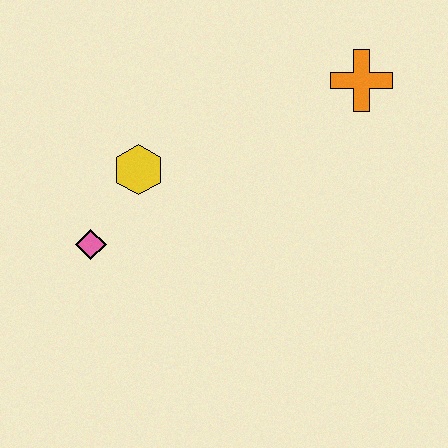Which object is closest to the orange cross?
The yellow hexagon is closest to the orange cross.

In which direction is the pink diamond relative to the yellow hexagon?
The pink diamond is below the yellow hexagon.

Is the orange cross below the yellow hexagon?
No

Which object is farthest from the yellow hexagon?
The orange cross is farthest from the yellow hexagon.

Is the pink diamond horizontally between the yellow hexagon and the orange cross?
No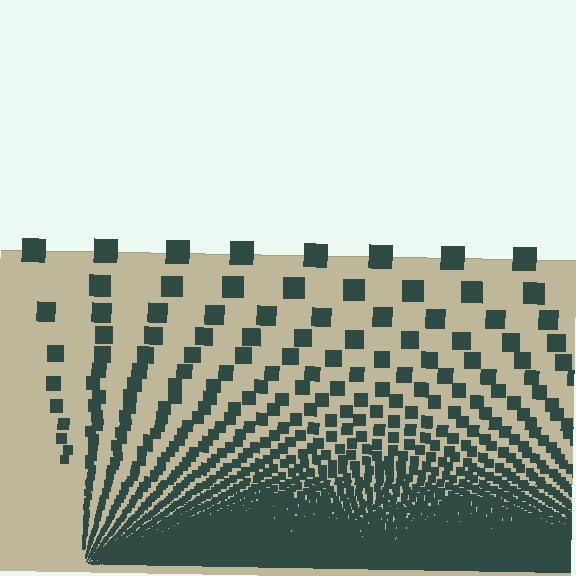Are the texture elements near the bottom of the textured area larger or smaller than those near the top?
Smaller. The gradient is inverted — elements near the bottom are smaller and denser.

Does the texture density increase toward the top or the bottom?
Density increases toward the bottom.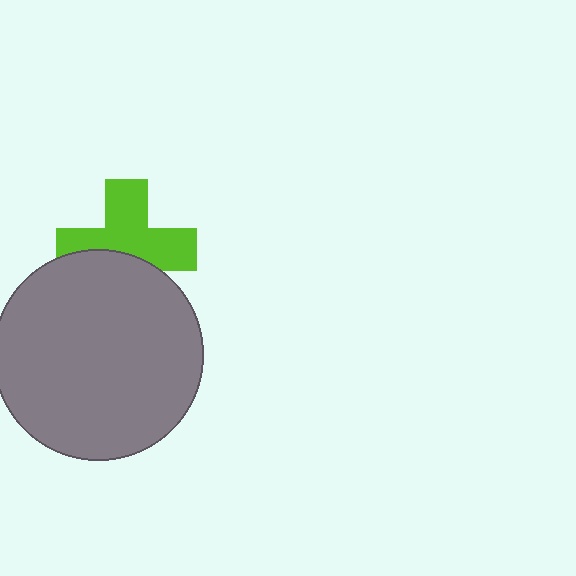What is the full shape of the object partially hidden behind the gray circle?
The partially hidden object is a lime cross.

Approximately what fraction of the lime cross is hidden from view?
Roughly 37% of the lime cross is hidden behind the gray circle.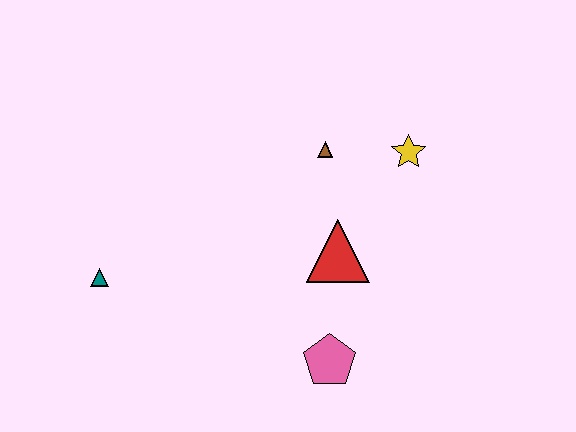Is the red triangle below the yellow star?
Yes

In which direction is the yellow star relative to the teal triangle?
The yellow star is to the right of the teal triangle.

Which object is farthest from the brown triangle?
The teal triangle is farthest from the brown triangle.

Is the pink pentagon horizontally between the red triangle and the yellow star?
No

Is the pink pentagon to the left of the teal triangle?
No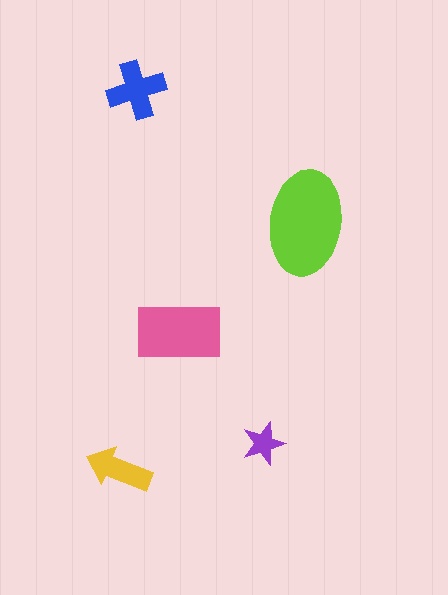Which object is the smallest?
The purple star.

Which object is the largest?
The lime ellipse.